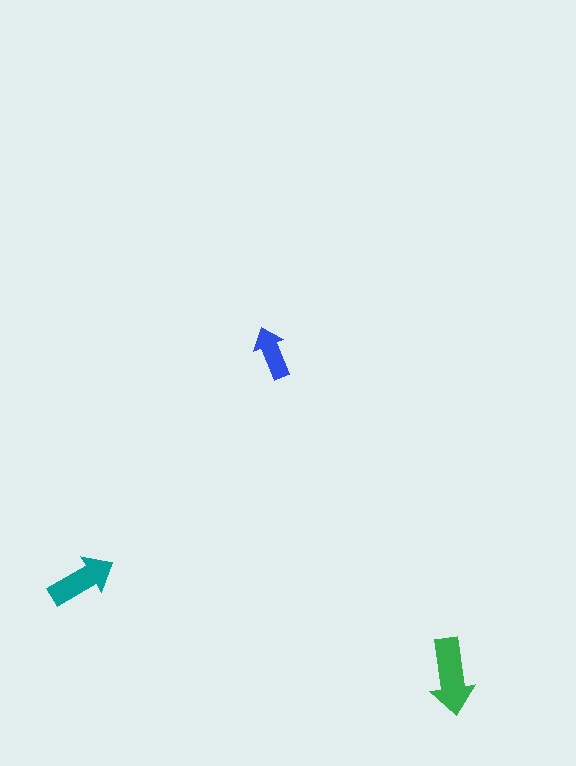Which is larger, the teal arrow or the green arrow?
The green one.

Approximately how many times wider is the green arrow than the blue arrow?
About 1.5 times wider.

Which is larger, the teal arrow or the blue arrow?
The teal one.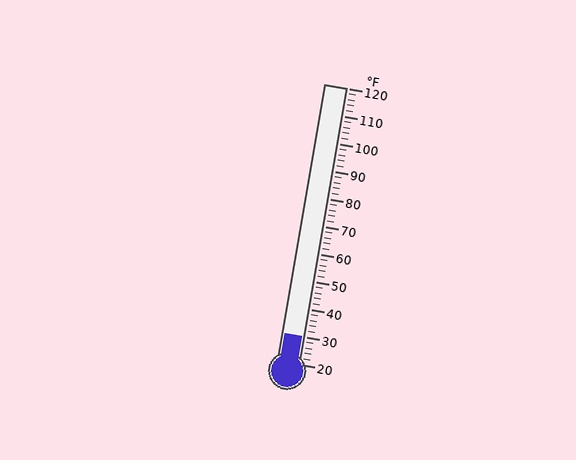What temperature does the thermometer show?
The thermometer shows approximately 30°F.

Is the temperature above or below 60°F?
The temperature is below 60°F.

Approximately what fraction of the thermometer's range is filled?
The thermometer is filled to approximately 10% of its range.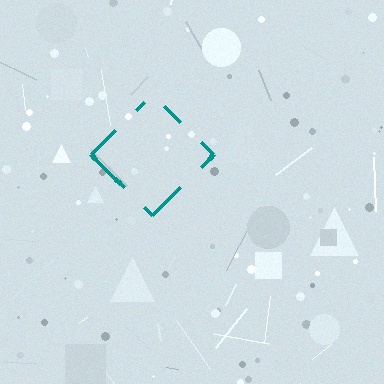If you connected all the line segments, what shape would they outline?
They would outline a diamond.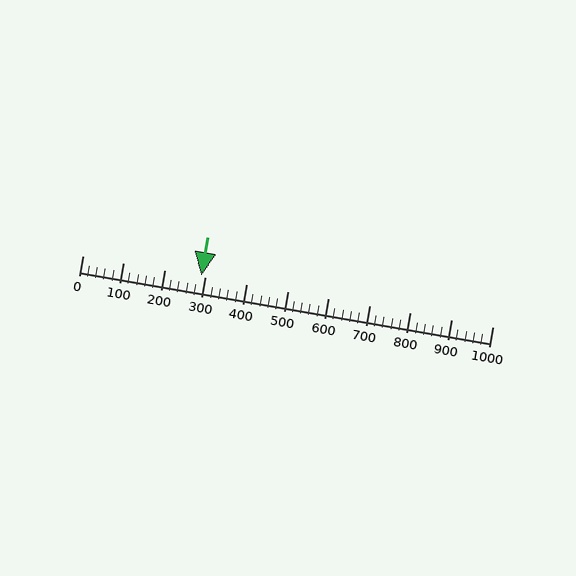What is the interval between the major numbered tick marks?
The major tick marks are spaced 100 units apart.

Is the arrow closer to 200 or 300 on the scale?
The arrow is closer to 300.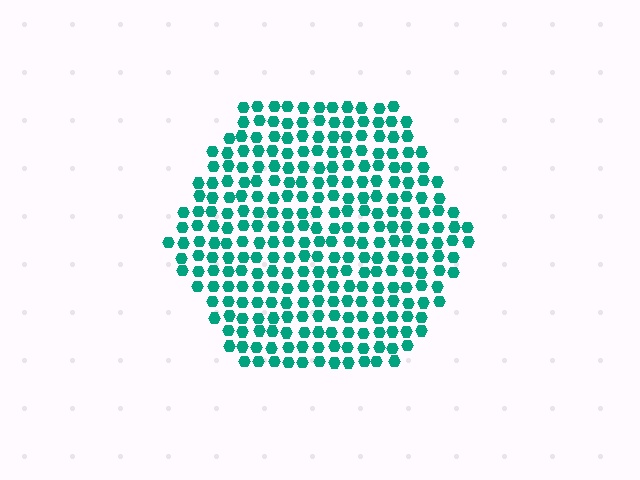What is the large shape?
The large shape is a hexagon.